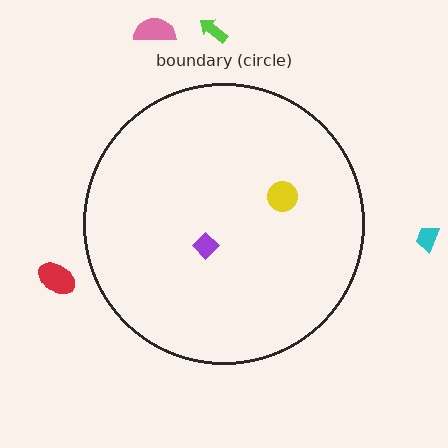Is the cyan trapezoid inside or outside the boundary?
Outside.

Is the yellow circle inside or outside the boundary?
Inside.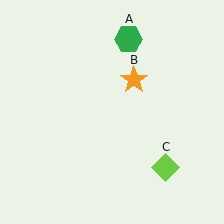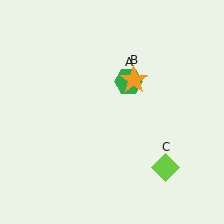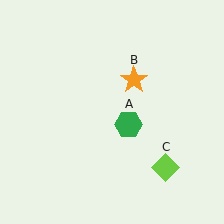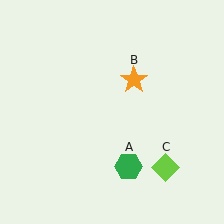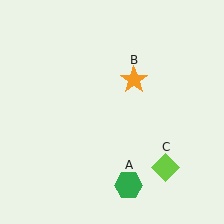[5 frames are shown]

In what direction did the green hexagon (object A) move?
The green hexagon (object A) moved down.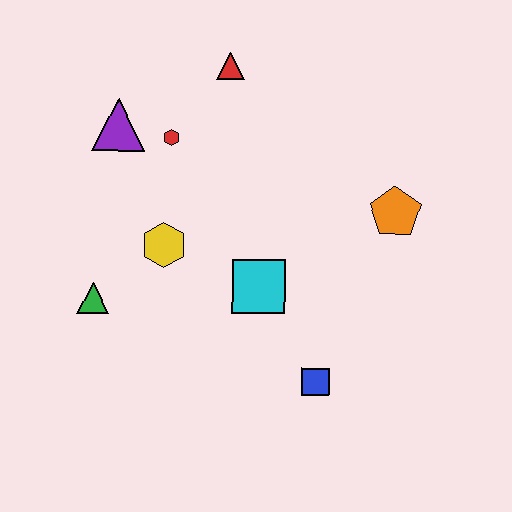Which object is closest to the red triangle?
The red hexagon is closest to the red triangle.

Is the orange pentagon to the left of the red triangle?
No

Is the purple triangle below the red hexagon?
No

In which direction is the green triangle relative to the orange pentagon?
The green triangle is to the left of the orange pentagon.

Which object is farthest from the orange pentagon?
The green triangle is farthest from the orange pentagon.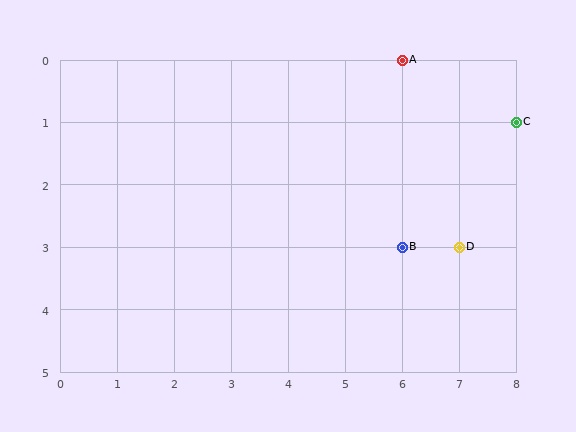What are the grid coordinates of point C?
Point C is at grid coordinates (8, 1).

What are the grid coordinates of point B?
Point B is at grid coordinates (6, 3).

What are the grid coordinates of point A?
Point A is at grid coordinates (6, 0).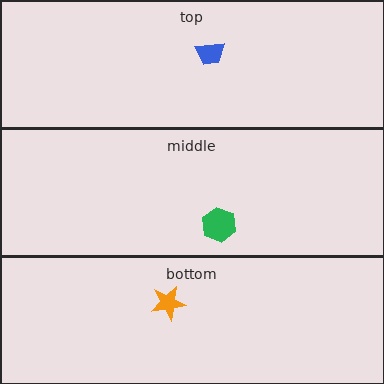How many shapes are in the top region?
1.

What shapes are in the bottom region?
The orange star.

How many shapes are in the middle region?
1.